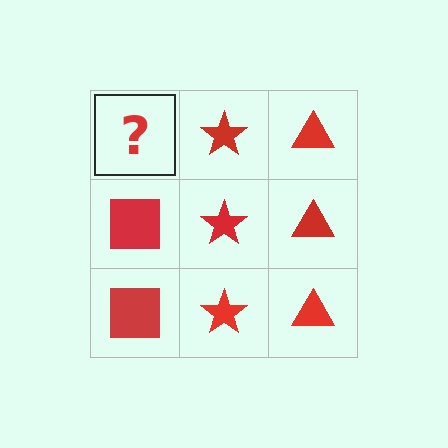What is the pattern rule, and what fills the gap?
The rule is that each column has a consistent shape. The gap should be filled with a red square.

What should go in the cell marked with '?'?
The missing cell should contain a red square.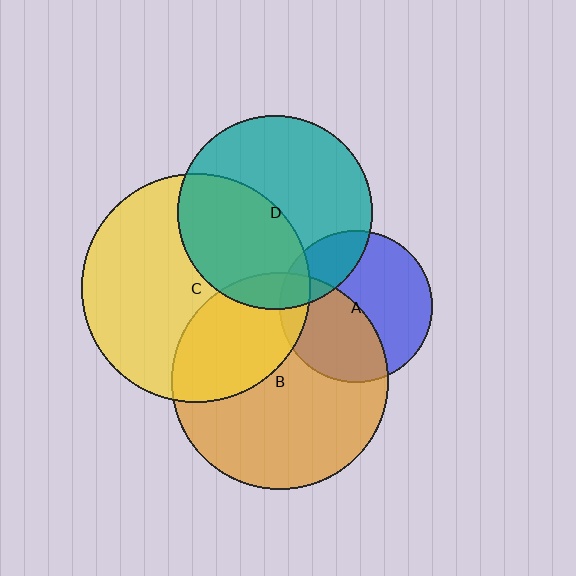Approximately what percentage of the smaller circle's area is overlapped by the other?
Approximately 10%.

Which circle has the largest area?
Circle C (yellow).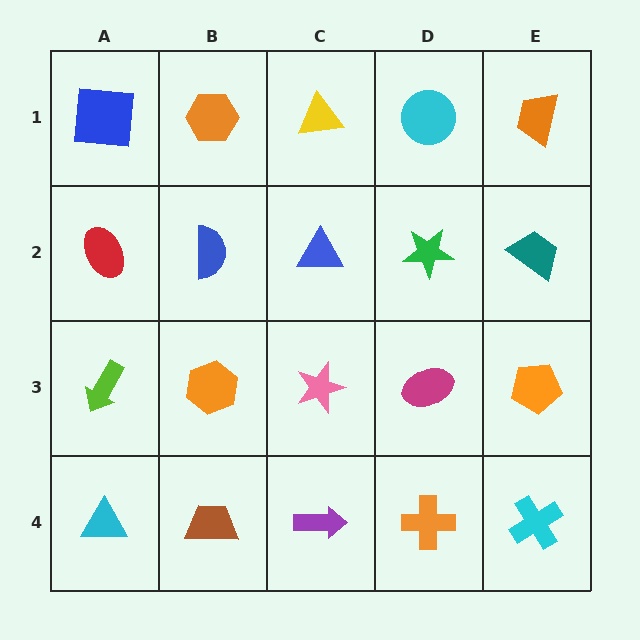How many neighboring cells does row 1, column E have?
2.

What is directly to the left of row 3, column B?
A lime arrow.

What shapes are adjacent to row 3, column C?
A blue triangle (row 2, column C), a purple arrow (row 4, column C), an orange hexagon (row 3, column B), a magenta ellipse (row 3, column D).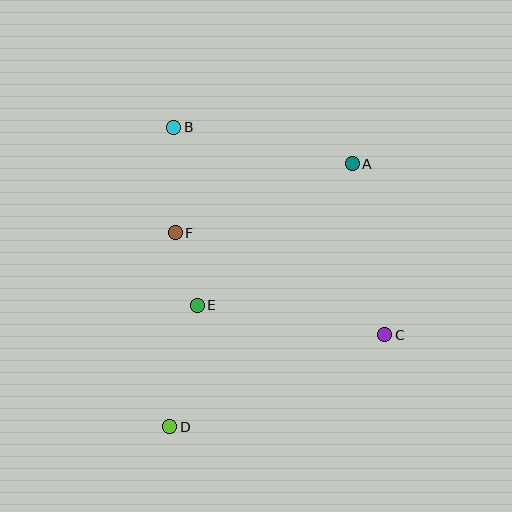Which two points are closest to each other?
Points E and F are closest to each other.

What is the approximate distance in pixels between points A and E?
The distance between A and E is approximately 210 pixels.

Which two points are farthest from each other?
Points A and D are farthest from each other.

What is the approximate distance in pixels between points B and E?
The distance between B and E is approximately 180 pixels.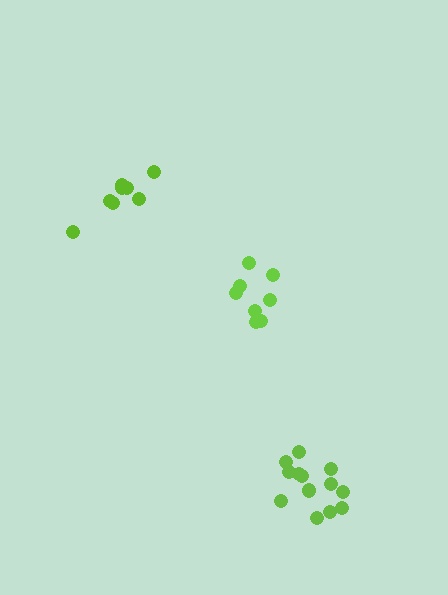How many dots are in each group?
Group 1: 14 dots, Group 2: 8 dots, Group 3: 8 dots (30 total).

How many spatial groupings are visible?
There are 3 spatial groupings.